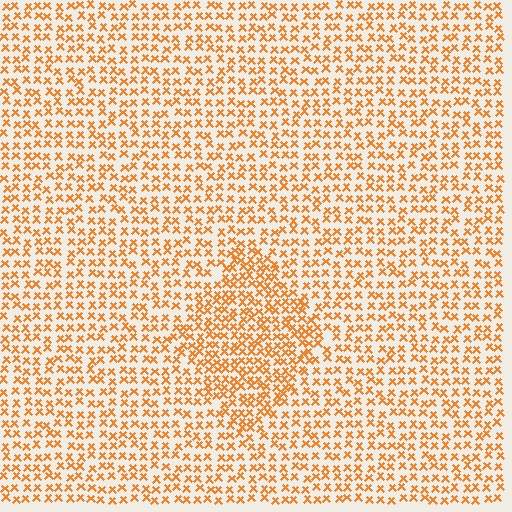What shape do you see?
I see a diamond.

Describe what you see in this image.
The image contains small orange elements arranged at two different densities. A diamond-shaped region is visible where the elements are more densely packed than the surrounding area.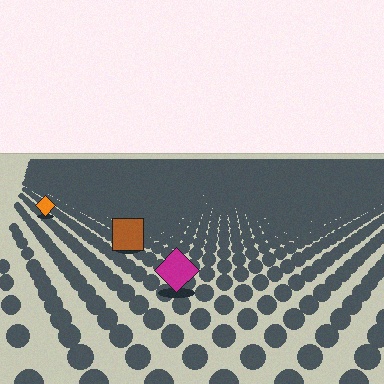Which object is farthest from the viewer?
The orange diamond is farthest from the viewer. It appears smaller and the ground texture around it is denser.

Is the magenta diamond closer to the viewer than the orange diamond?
Yes. The magenta diamond is closer — you can tell from the texture gradient: the ground texture is coarser near it.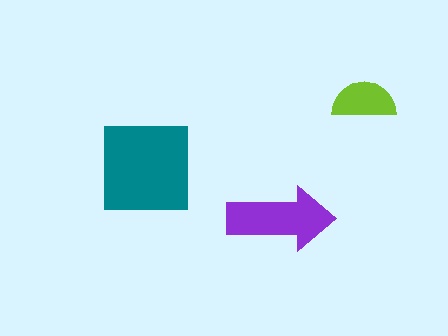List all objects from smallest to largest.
The lime semicircle, the purple arrow, the teal square.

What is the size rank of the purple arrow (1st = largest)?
2nd.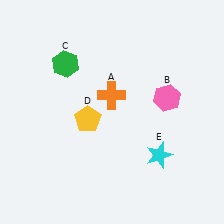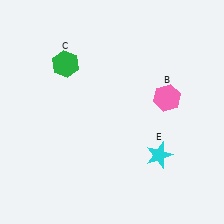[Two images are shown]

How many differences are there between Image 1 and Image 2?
There are 2 differences between the two images.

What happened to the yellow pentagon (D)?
The yellow pentagon (D) was removed in Image 2. It was in the bottom-left area of Image 1.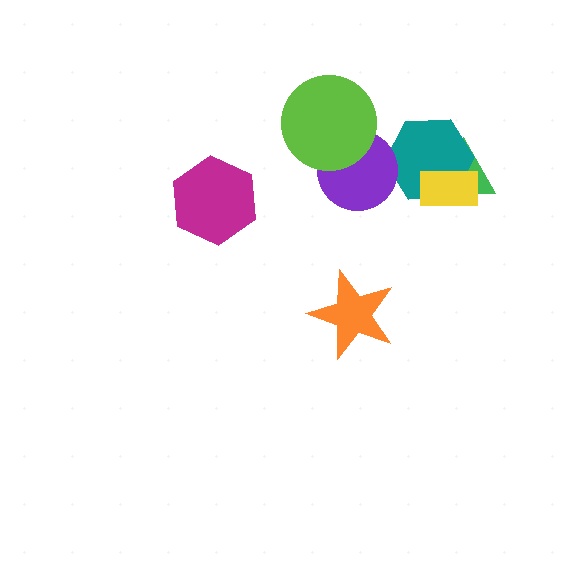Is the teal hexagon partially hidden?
Yes, it is partially covered by another shape.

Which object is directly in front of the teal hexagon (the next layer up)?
The purple circle is directly in front of the teal hexagon.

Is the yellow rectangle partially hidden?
No, no other shape covers it.